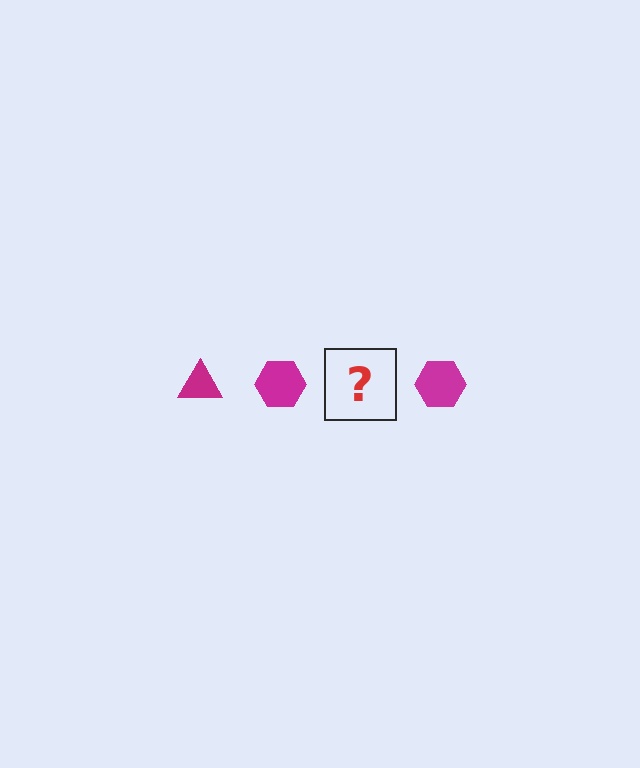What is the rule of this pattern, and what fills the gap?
The rule is that the pattern cycles through triangle, hexagon shapes in magenta. The gap should be filled with a magenta triangle.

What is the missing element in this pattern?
The missing element is a magenta triangle.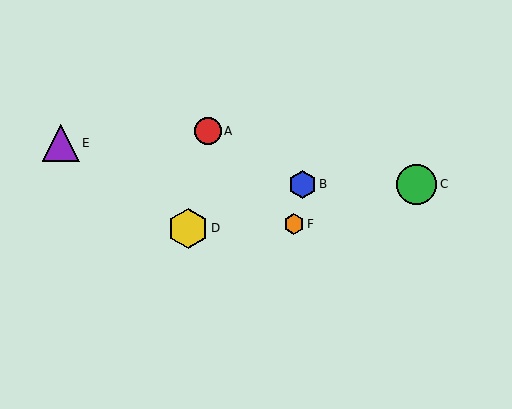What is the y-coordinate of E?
Object E is at y≈143.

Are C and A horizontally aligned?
No, C is at y≈184 and A is at y≈131.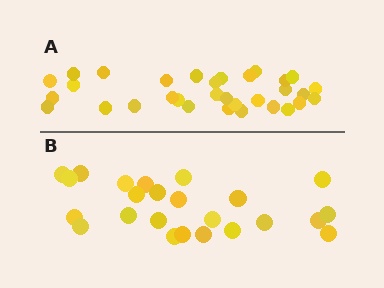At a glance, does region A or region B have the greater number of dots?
Region A (the top region) has more dots.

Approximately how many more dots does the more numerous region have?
Region A has roughly 8 or so more dots than region B.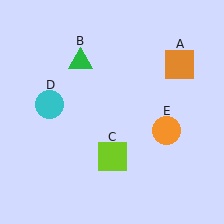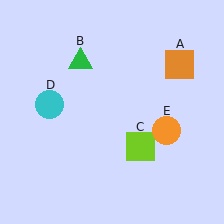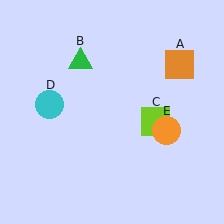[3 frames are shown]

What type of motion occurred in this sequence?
The lime square (object C) rotated counterclockwise around the center of the scene.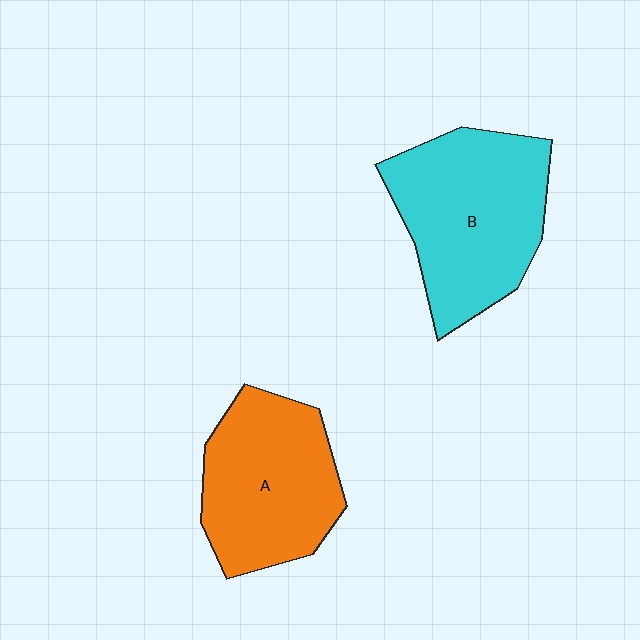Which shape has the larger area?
Shape B (cyan).